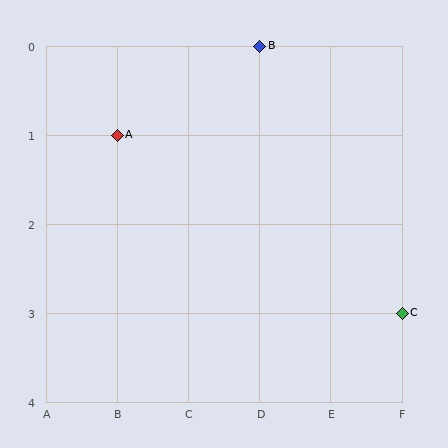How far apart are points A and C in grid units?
Points A and C are 4 columns and 2 rows apart (about 4.5 grid units diagonally).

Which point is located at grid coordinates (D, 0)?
Point B is at (D, 0).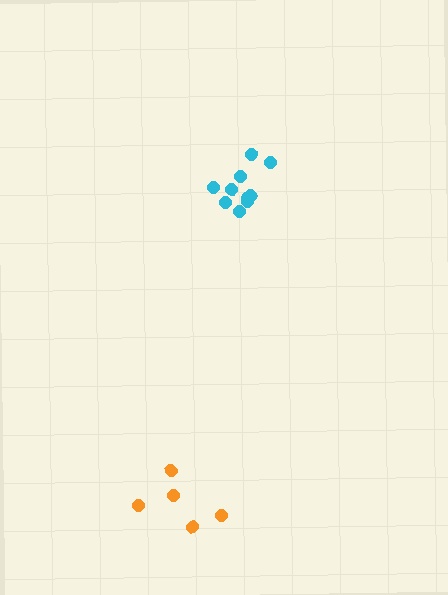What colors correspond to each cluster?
The clusters are colored: cyan, orange.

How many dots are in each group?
Group 1: 10 dots, Group 2: 5 dots (15 total).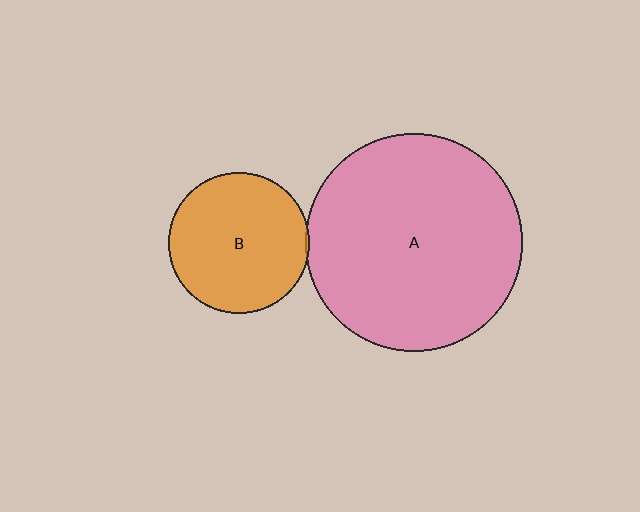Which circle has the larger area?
Circle A (pink).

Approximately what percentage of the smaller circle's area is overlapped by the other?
Approximately 5%.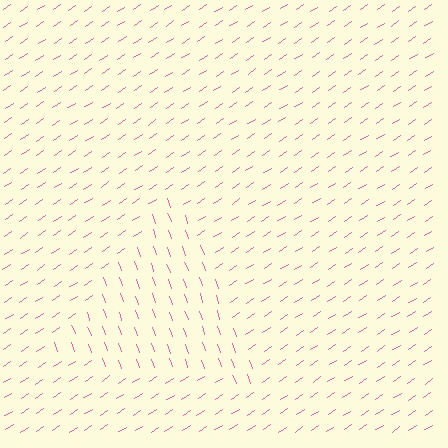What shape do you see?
I see a triangle.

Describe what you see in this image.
The image is filled with small pink line segments. A triangle region in the image has lines oriented differently from the surrounding lines, creating a visible texture boundary.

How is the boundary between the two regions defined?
The boundary is defined purely by a change in line orientation (approximately 77 degrees difference). All lines are the same color and thickness.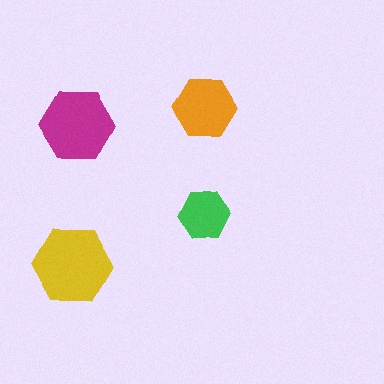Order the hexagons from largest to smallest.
the yellow one, the magenta one, the orange one, the green one.